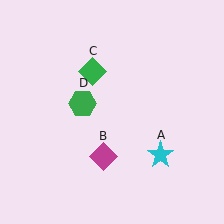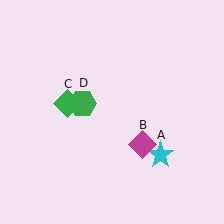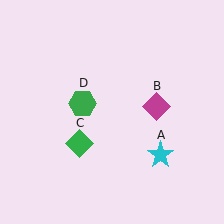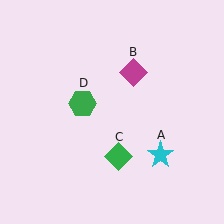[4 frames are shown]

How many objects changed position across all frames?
2 objects changed position: magenta diamond (object B), green diamond (object C).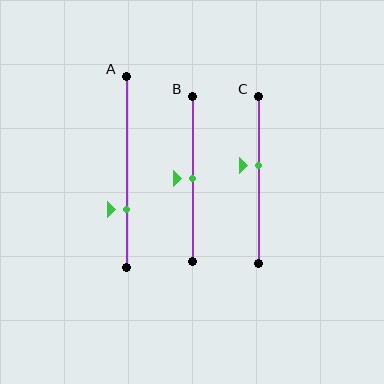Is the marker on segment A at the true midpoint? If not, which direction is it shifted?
No, the marker on segment A is shifted downward by about 20% of the segment length.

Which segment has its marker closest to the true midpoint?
Segment B has its marker closest to the true midpoint.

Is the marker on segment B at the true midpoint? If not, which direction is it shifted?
Yes, the marker on segment B is at the true midpoint.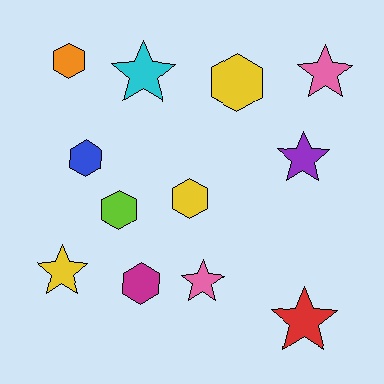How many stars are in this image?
There are 6 stars.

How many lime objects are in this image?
There is 1 lime object.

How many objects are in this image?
There are 12 objects.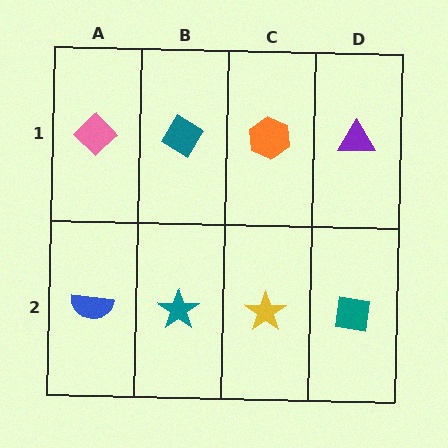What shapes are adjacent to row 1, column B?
A teal star (row 2, column B), a pink diamond (row 1, column A), an orange hexagon (row 1, column C).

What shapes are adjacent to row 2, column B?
A teal diamond (row 1, column B), a blue semicircle (row 2, column A), a yellow star (row 2, column C).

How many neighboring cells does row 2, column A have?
2.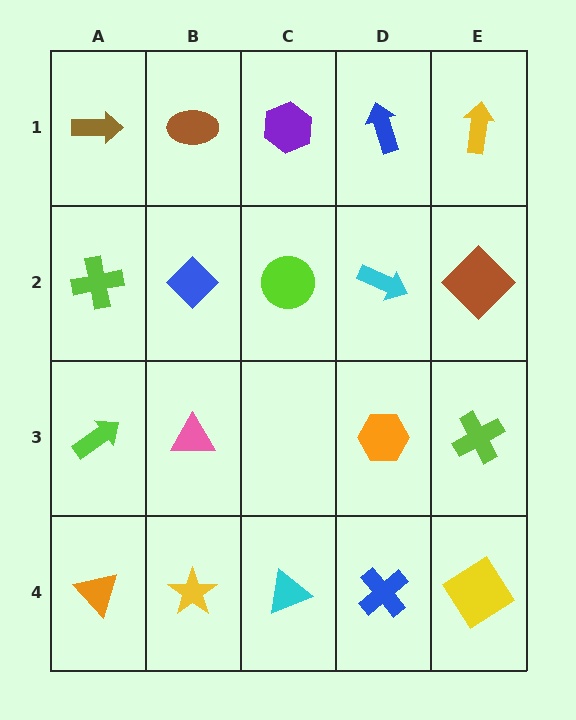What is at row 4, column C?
A cyan triangle.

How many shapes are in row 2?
5 shapes.